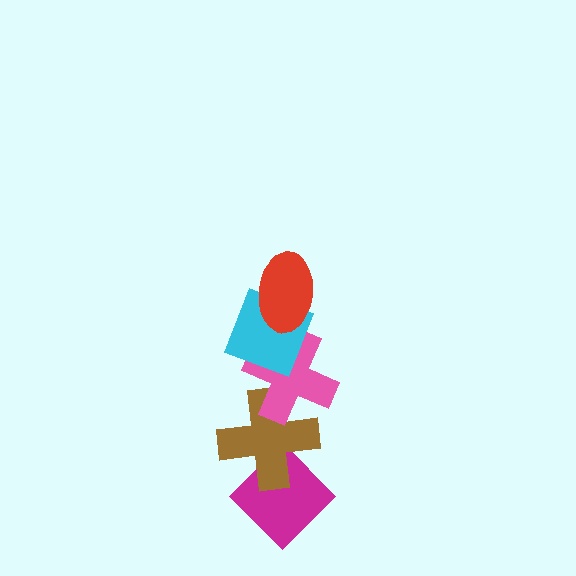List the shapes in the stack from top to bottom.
From top to bottom: the red ellipse, the cyan diamond, the pink cross, the brown cross, the magenta diamond.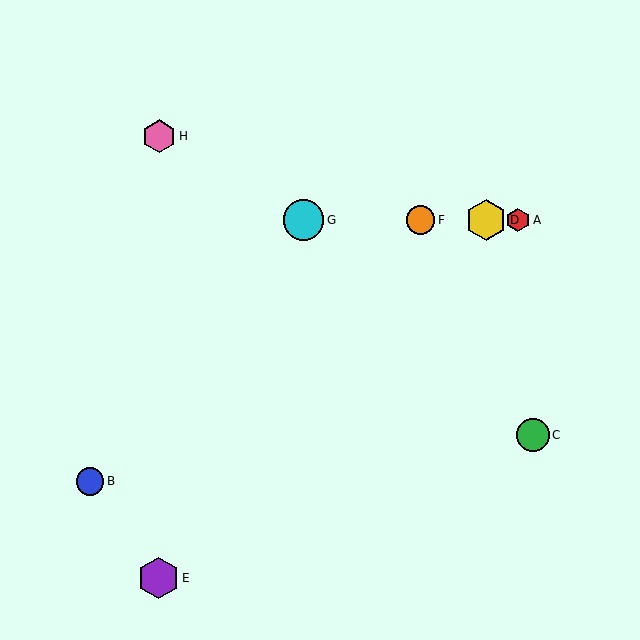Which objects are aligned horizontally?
Objects A, D, F, G are aligned horizontally.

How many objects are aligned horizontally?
4 objects (A, D, F, G) are aligned horizontally.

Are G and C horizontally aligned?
No, G is at y≈220 and C is at y≈435.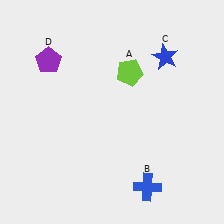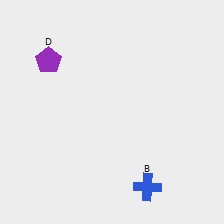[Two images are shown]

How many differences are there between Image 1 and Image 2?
There are 2 differences between the two images.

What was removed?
The blue star (C), the lime pentagon (A) were removed in Image 2.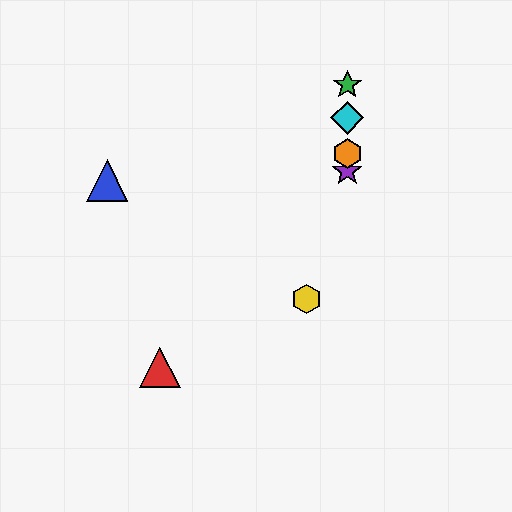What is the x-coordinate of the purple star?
The purple star is at x≈347.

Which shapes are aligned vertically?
The green star, the purple star, the orange hexagon, the cyan diamond are aligned vertically.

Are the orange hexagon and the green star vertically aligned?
Yes, both are at x≈347.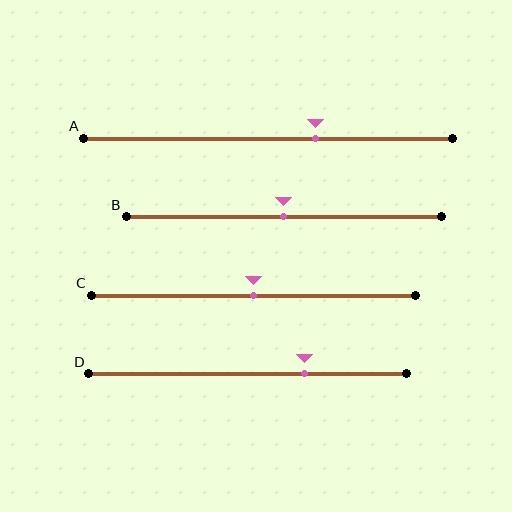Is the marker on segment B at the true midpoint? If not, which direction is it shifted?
Yes, the marker on segment B is at the true midpoint.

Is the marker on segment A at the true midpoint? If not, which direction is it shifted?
No, the marker on segment A is shifted to the right by about 13% of the segment length.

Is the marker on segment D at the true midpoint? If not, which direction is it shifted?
No, the marker on segment D is shifted to the right by about 18% of the segment length.